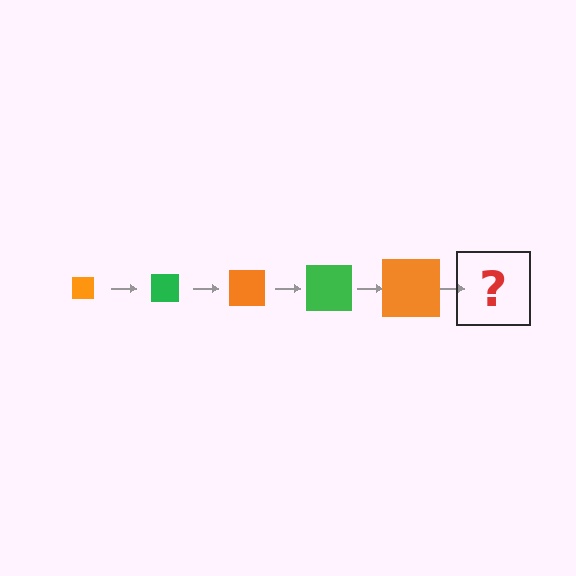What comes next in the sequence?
The next element should be a green square, larger than the previous one.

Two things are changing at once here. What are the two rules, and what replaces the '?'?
The two rules are that the square grows larger each step and the color cycles through orange and green. The '?' should be a green square, larger than the previous one.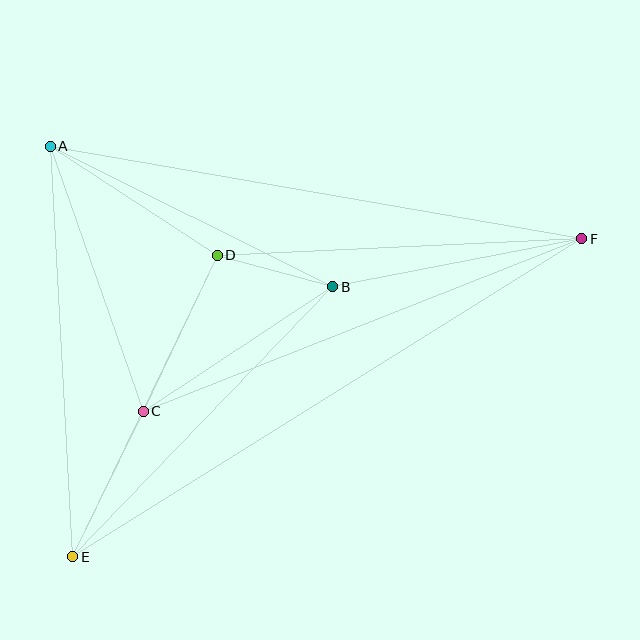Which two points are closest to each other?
Points B and D are closest to each other.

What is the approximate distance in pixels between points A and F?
The distance between A and F is approximately 539 pixels.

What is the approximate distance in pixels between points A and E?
The distance between A and E is approximately 411 pixels.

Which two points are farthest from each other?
Points E and F are farthest from each other.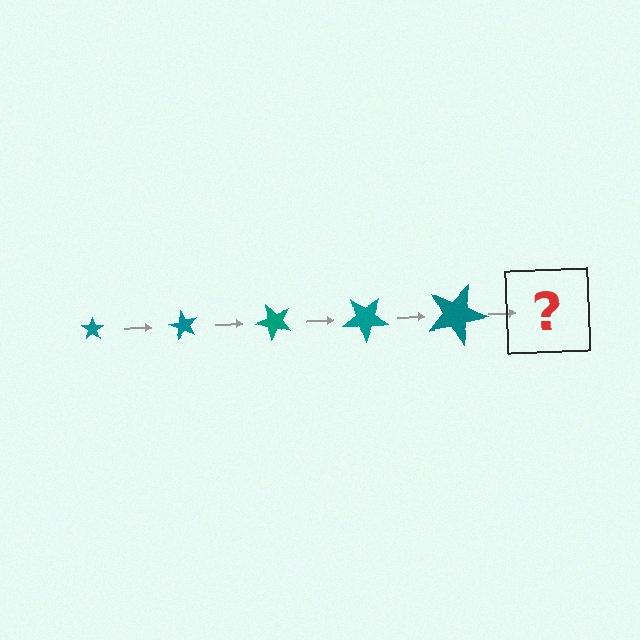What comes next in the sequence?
The next element should be a star, larger than the previous one and rotated 300 degrees from the start.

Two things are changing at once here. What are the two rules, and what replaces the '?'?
The two rules are that the star grows larger each step and it rotates 60 degrees each step. The '?' should be a star, larger than the previous one and rotated 300 degrees from the start.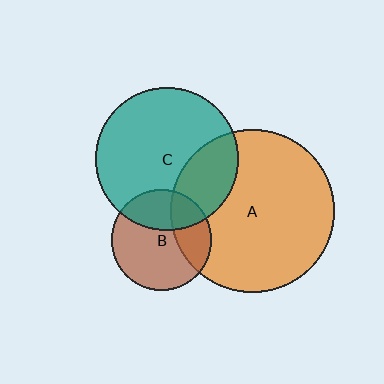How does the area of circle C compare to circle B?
Approximately 2.0 times.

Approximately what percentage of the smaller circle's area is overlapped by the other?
Approximately 25%.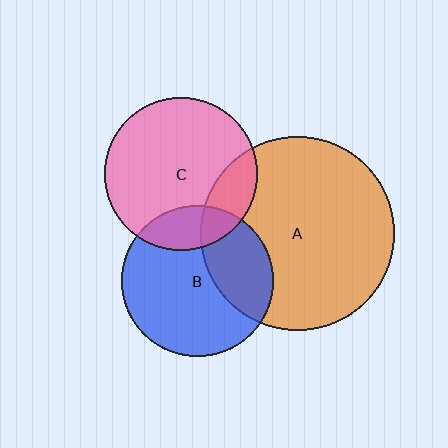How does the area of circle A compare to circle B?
Approximately 1.6 times.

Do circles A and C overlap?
Yes.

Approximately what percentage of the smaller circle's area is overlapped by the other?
Approximately 20%.